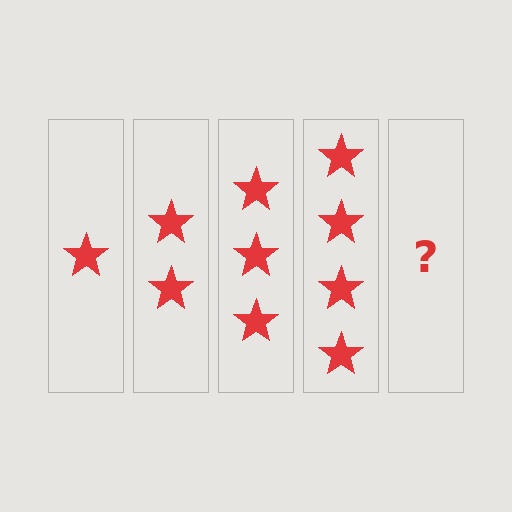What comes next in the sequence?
The next element should be 5 stars.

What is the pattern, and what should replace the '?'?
The pattern is that each step adds one more star. The '?' should be 5 stars.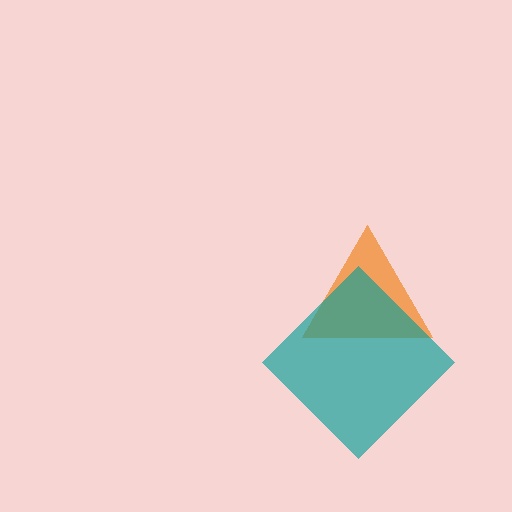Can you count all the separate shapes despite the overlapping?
Yes, there are 2 separate shapes.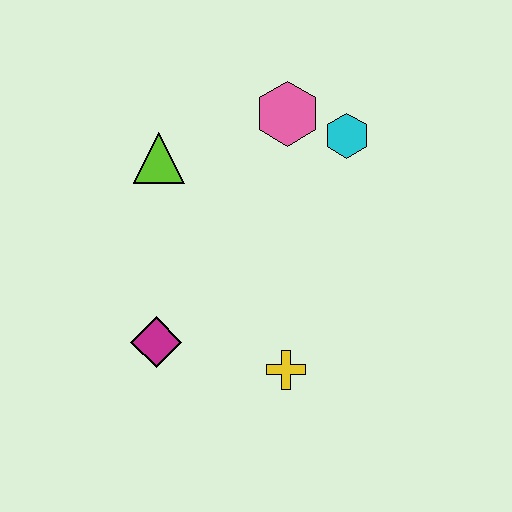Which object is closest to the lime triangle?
The pink hexagon is closest to the lime triangle.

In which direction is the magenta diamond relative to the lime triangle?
The magenta diamond is below the lime triangle.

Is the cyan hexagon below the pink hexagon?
Yes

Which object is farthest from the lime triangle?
The yellow cross is farthest from the lime triangle.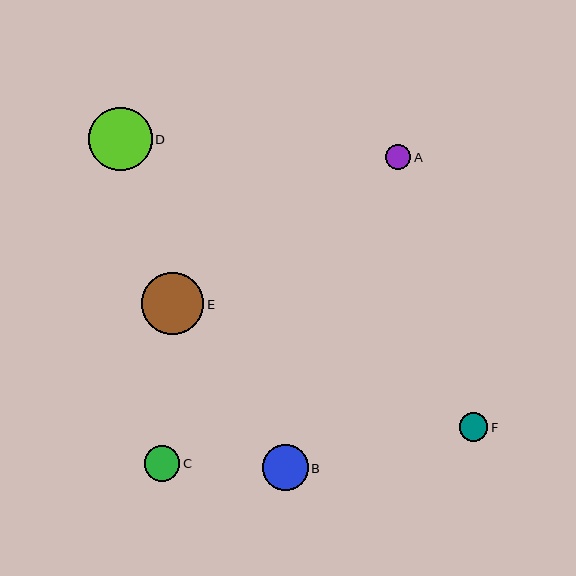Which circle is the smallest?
Circle A is the smallest with a size of approximately 25 pixels.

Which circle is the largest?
Circle D is the largest with a size of approximately 63 pixels.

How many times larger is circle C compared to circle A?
Circle C is approximately 1.4 times the size of circle A.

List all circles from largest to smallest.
From largest to smallest: D, E, B, C, F, A.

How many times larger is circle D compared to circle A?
Circle D is approximately 2.5 times the size of circle A.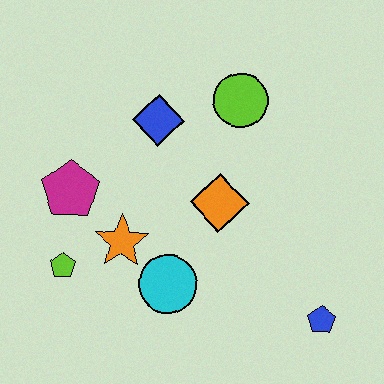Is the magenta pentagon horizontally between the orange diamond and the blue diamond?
No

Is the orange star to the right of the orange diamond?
No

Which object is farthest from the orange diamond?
The lime pentagon is farthest from the orange diamond.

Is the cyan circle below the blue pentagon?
No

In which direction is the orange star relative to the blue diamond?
The orange star is below the blue diamond.